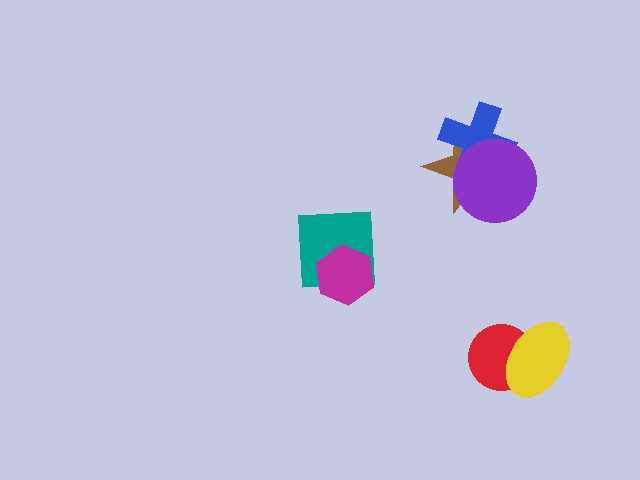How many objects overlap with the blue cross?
2 objects overlap with the blue cross.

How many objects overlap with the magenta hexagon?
1 object overlaps with the magenta hexagon.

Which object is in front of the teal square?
The magenta hexagon is in front of the teal square.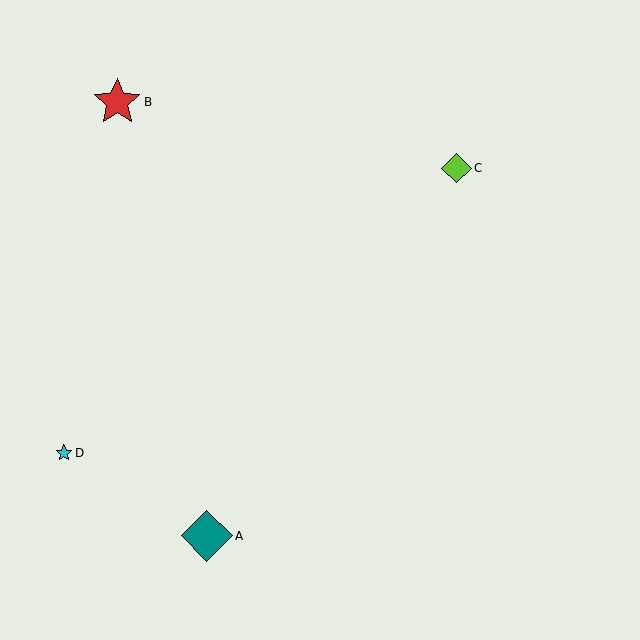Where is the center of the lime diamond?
The center of the lime diamond is at (456, 168).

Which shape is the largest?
The teal diamond (labeled A) is the largest.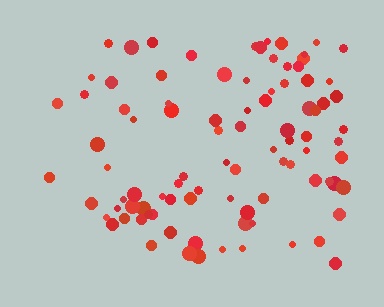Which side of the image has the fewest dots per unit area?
The left.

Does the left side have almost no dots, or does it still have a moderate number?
Still a moderate number, just noticeably fewer than the right.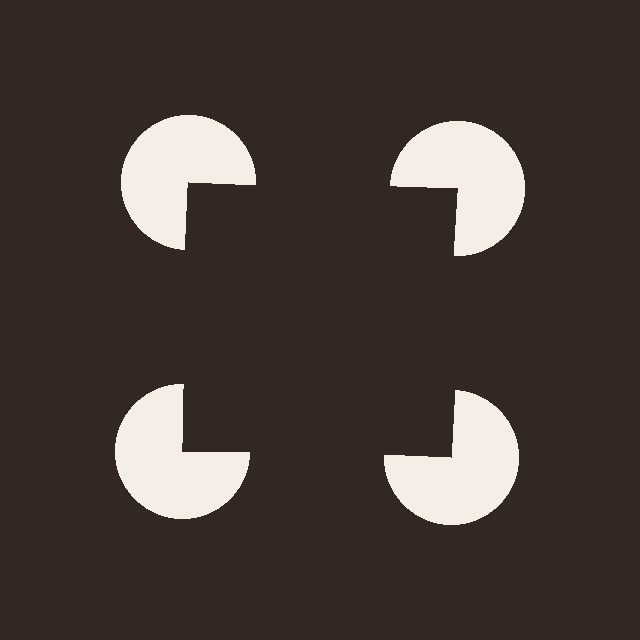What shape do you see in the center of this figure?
An illusory square — its edges are inferred from the aligned wedge cuts in the pac-man discs, not physically drawn.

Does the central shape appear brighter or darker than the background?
It typically appears slightly darker than the background, even though no actual brightness change is drawn.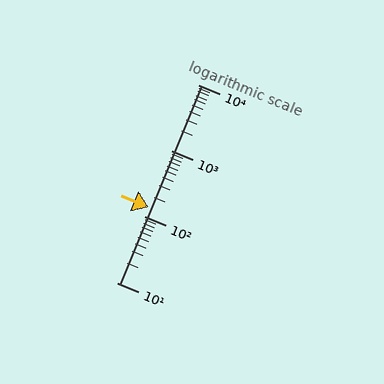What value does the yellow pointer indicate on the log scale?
The pointer indicates approximately 140.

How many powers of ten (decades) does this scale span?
The scale spans 3 decades, from 10 to 10000.